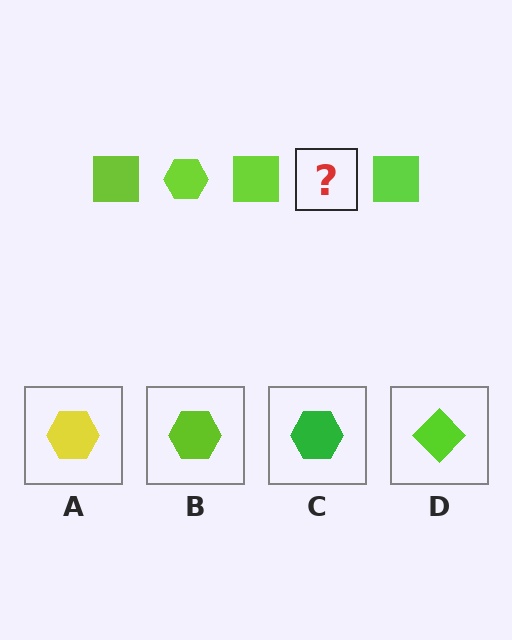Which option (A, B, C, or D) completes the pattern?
B.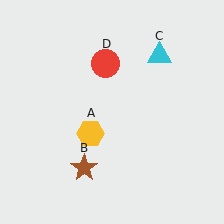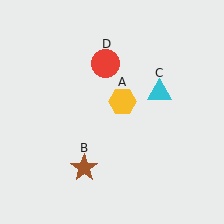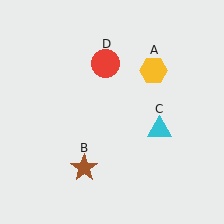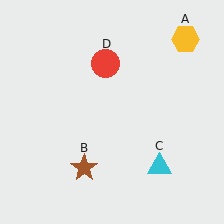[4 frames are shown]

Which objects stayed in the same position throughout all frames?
Brown star (object B) and red circle (object D) remained stationary.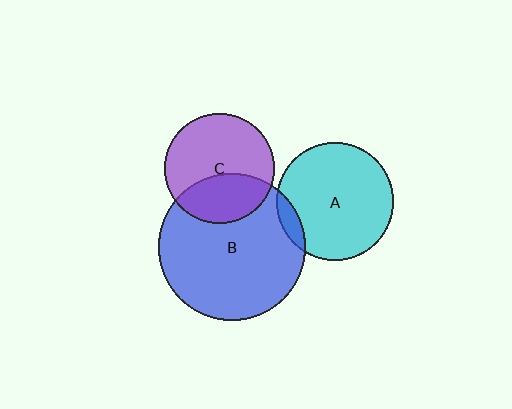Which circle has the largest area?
Circle B (blue).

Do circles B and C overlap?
Yes.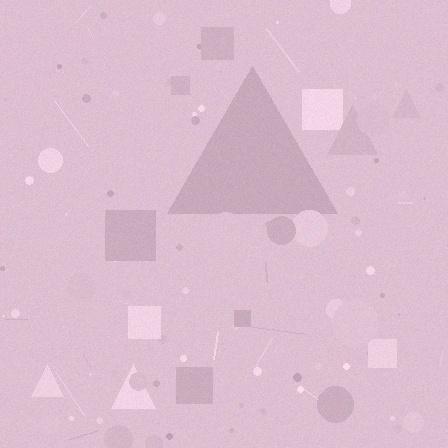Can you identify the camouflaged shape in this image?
The camouflaged shape is a triangle.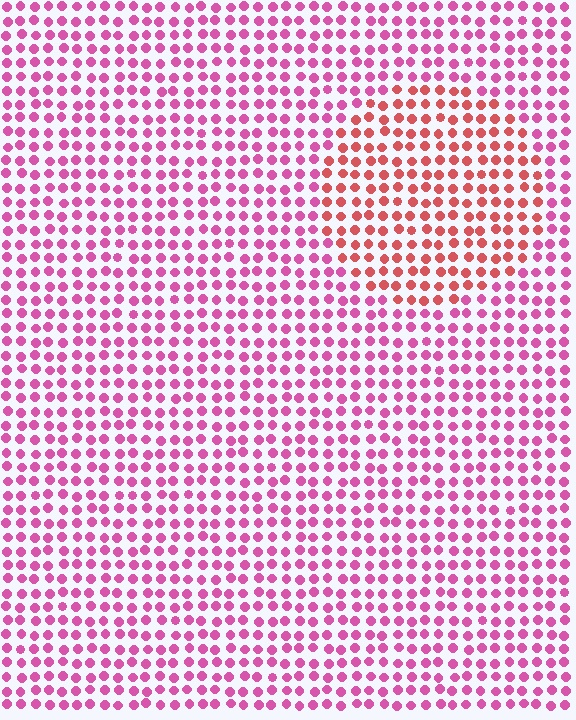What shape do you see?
I see a circle.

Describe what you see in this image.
The image is filled with small pink elements in a uniform arrangement. A circle-shaped region is visible where the elements are tinted to a slightly different hue, forming a subtle color boundary.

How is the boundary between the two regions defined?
The boundary is defined purely by a slight shift in hue (about 36 degrees). Spacing, size, and orientation are identical on both sides.